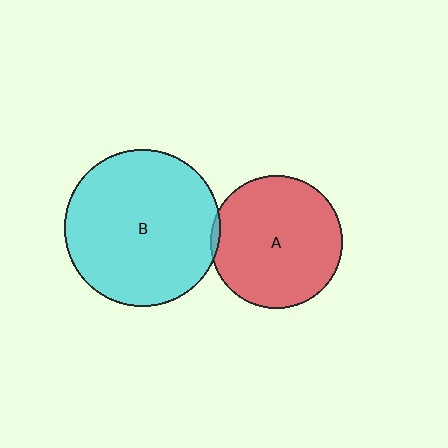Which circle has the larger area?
Circle B (cyan).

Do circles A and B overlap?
Yes.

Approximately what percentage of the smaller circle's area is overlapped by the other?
Approximately 5%.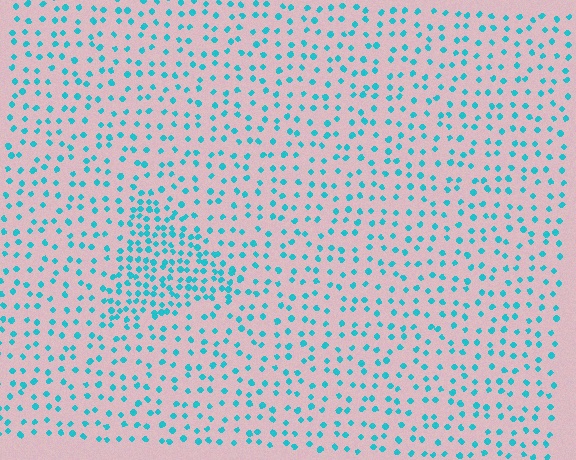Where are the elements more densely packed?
The elements are more densely packed inside the triangle boundary.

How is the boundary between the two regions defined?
The boundary is defined by a change in element density (approximately 2.2x ratio). All elements are the same color, size, and shape.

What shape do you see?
I see a triangle.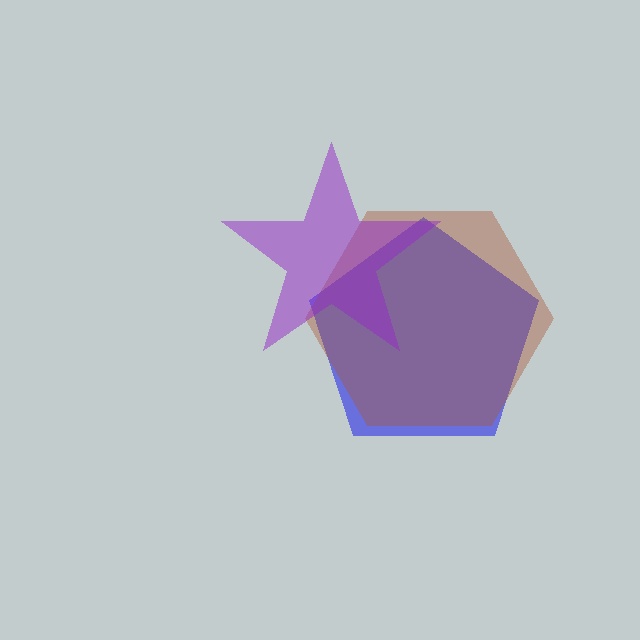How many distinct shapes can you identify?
There are 3 distinct shapes: a blue pentagon, a brown hexagon, a purple star.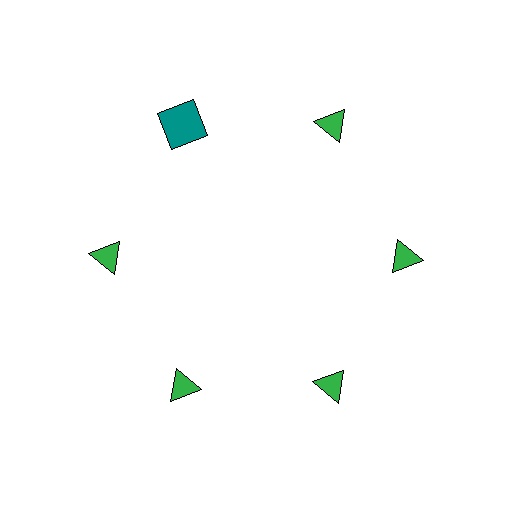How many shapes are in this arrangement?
There are 6 shapes arranged in a ring pattern.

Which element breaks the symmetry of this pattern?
The teal square at roughly the 11 o'clock position breaks the symmetry. All other shapes are green triangles.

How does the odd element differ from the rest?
It differs in both color (teal instead of green) and shape (square instead of triangle).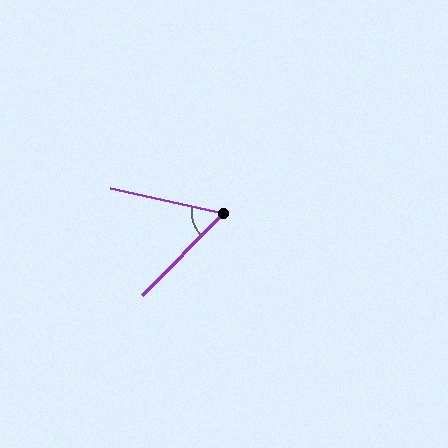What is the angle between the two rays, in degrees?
Approximately 58 degrees.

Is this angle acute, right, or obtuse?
It is acute.